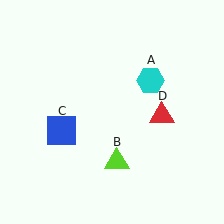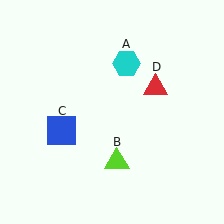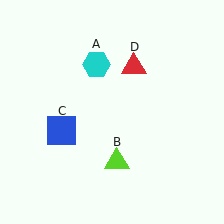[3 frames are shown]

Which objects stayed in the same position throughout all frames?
Lime triangle (object B) and blue square (object C) remained stationary.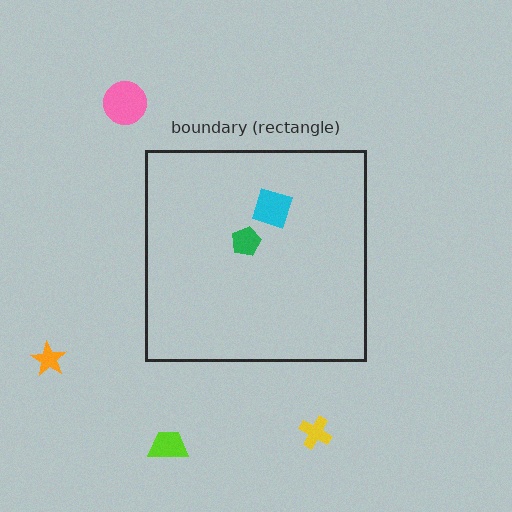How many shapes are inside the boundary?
2 inside, 4 outside.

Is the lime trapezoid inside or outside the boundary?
Outside.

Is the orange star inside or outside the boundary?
Outside.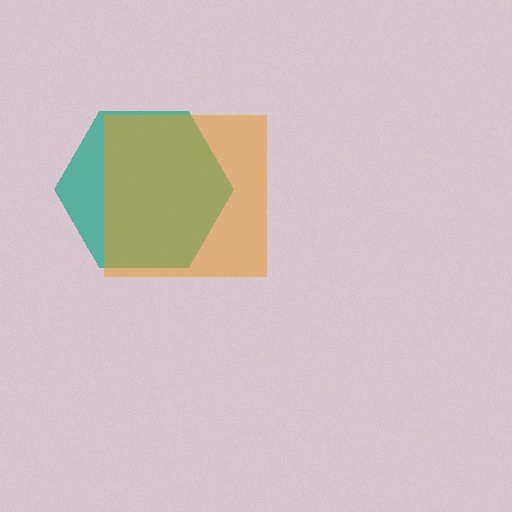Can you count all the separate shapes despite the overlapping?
Yes, there are 2 separate shapes.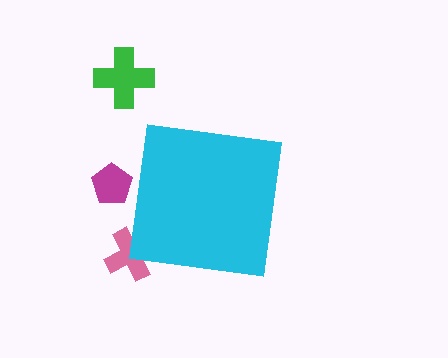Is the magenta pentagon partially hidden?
Yes, the magenta pentagon is partially hidden behind the cyan square.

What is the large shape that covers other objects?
A cyan square.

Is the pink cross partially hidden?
Yes, the pink cross is partially hidden behind the cyan square.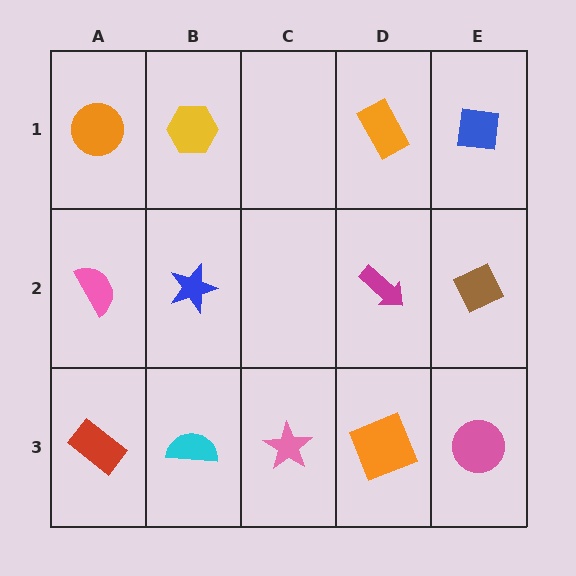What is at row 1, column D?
An orange rectangle.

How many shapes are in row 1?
4 shapes.